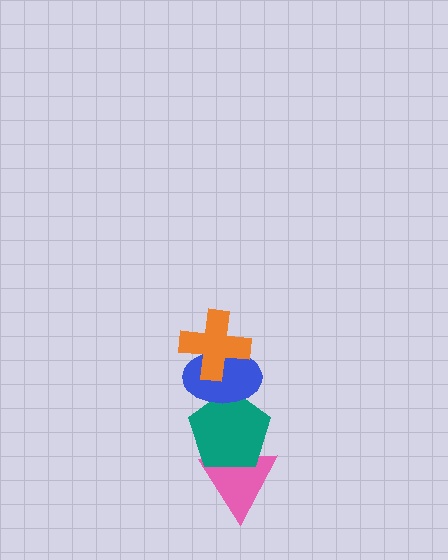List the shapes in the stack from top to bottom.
From top to bottom: the orange cross, the blue ellipse, the teal pentagon, the pink triangle.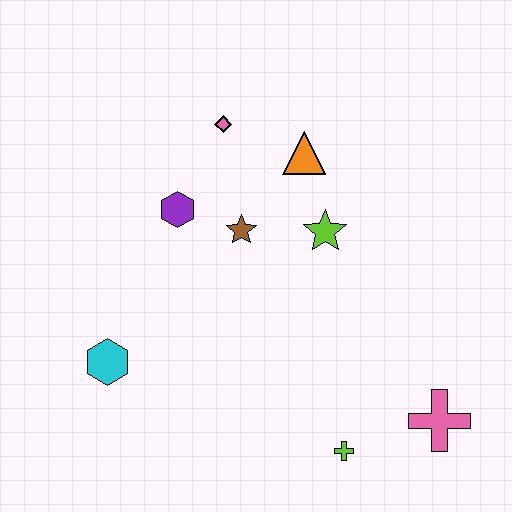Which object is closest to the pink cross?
The lime cross is closest to the pink cross.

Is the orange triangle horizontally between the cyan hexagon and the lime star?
Yes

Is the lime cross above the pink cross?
No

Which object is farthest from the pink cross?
The pink diamond is farthest from the pink cross.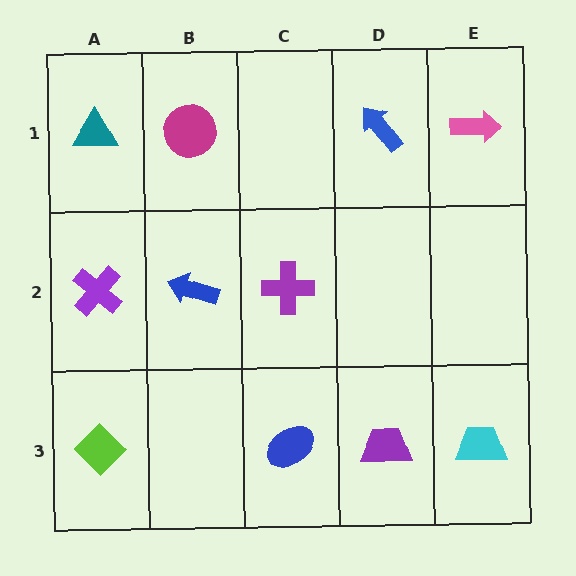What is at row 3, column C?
A blue ellipse.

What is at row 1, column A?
A teal triangle.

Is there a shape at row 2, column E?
No, that cell is empty.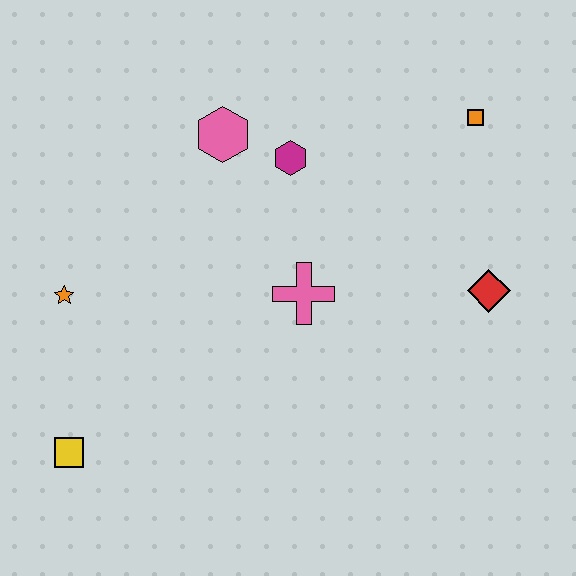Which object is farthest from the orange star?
The orange square is farthest from the orange star.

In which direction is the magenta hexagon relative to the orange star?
The magenta hexagon is to the right of the orange star.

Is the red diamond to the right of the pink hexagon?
Yes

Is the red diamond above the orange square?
No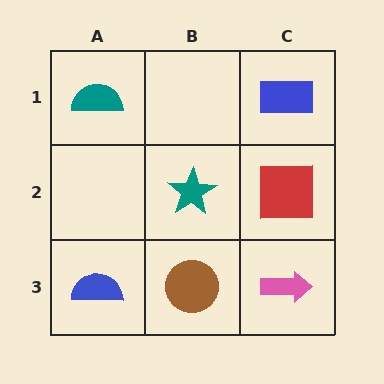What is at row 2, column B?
A teal star.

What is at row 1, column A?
A teal semicircle.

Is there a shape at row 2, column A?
No, that cell is empty.